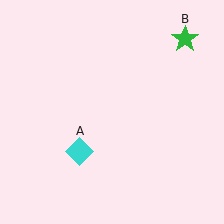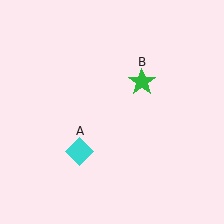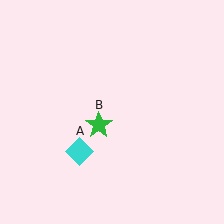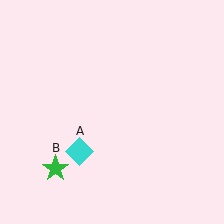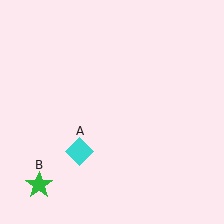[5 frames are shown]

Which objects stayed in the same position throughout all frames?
Cyan diamond (object A) remained stationary.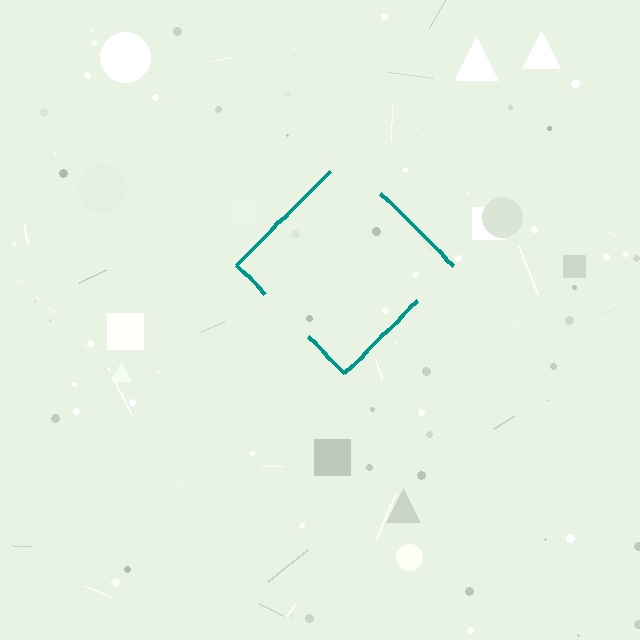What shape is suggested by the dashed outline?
The dashed outline suggests a diamond.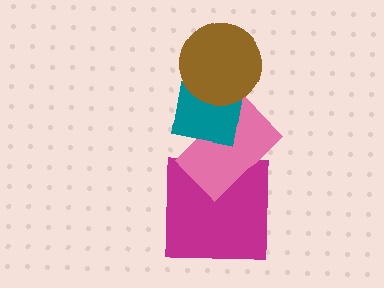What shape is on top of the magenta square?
The pink rectangle is on top of the magenta square.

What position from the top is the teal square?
The teal square is 2nd from the top.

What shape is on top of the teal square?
The brown circle is on top of the teal square.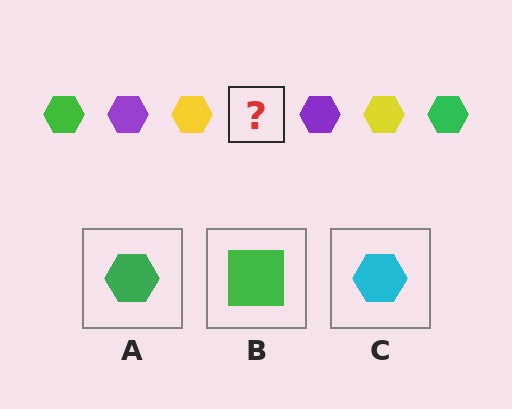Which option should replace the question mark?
Option A.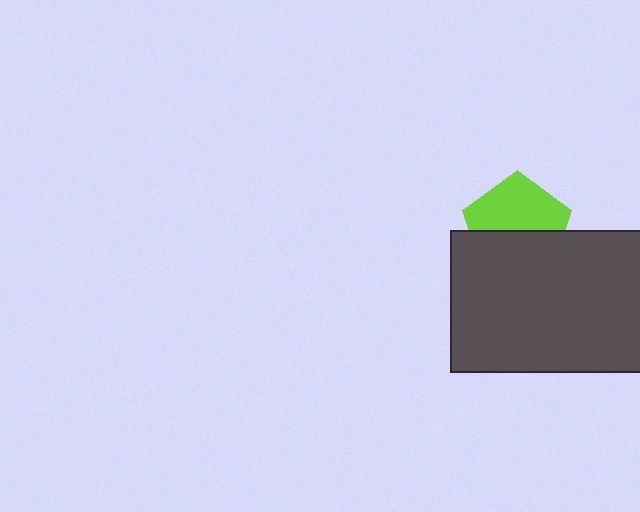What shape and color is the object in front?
The object in front is a dark gray rectangle.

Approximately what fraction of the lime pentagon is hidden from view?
Roughly 46% of the lime pentagon is hidden behind the dark gray rectangle.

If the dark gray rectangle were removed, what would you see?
You would see the complete lime pentagon.